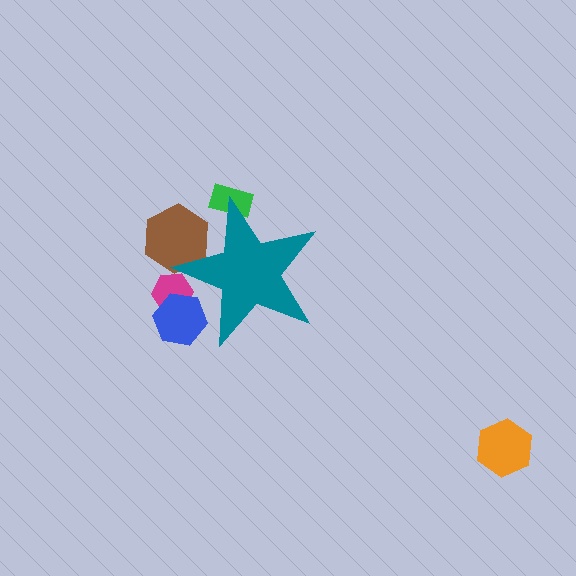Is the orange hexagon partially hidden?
No, the orange hexagon is fully visible.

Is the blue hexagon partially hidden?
Yes, the blue hexagon is partially hidden behind the teal star.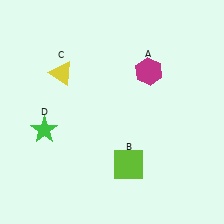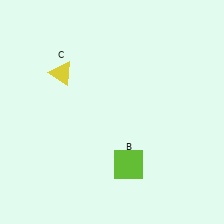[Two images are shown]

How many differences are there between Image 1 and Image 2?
There are 2 differences between the two images.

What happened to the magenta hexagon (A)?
The magenta hexagon (A) was removed in Image 2. It was in the top-right area of Image 1.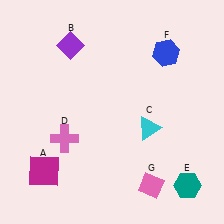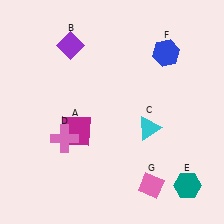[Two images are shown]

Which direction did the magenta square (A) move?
The magenta square (A) moved up.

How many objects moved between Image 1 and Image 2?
1 object moved between the two images.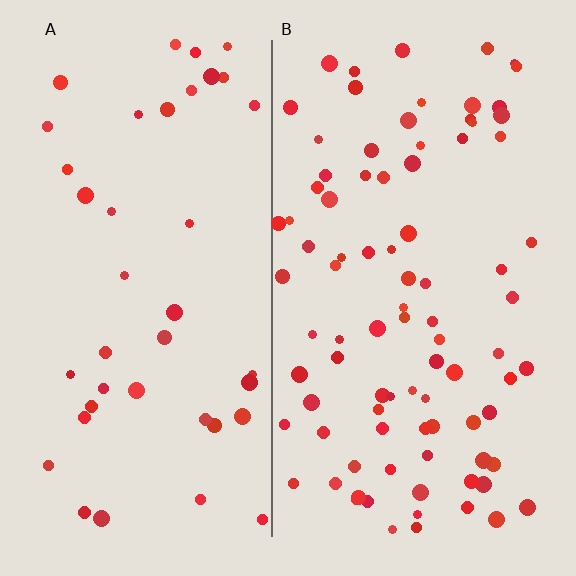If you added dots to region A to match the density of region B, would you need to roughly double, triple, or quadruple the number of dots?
Approximately double.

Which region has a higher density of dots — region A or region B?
B (the right).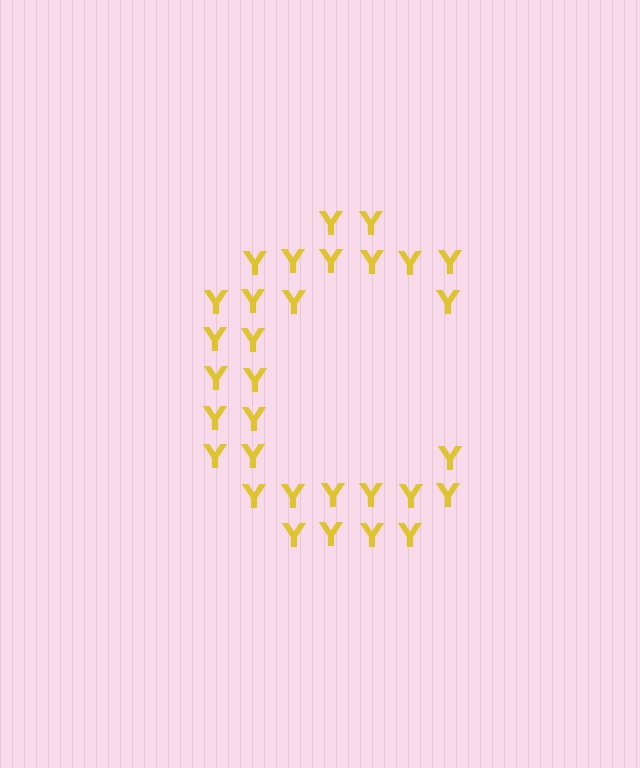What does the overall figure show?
The overall figure shows the letter C.